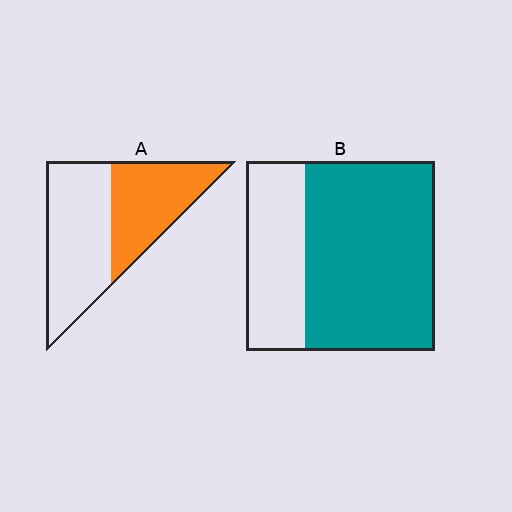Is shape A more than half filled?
No.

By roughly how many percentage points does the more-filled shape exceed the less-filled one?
By roughly 25 percentage points (B over A).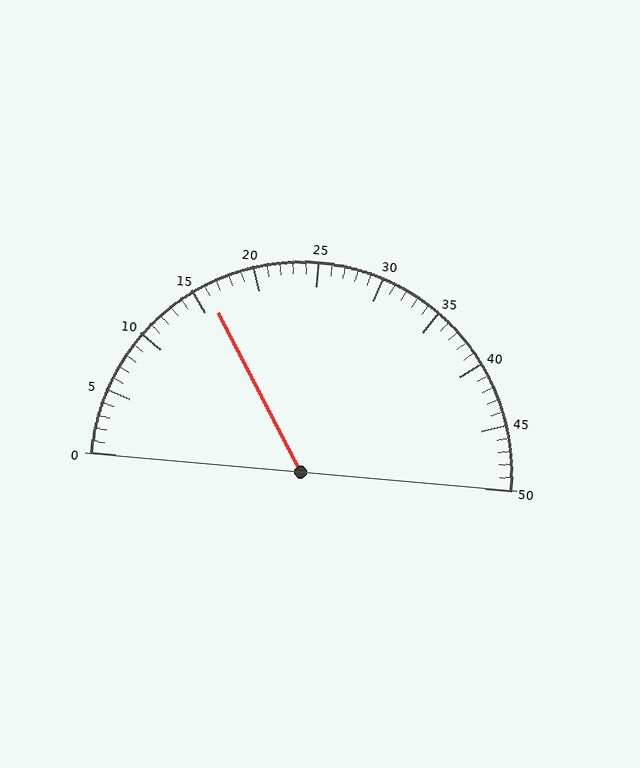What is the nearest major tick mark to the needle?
The nearest major tick mark is 15.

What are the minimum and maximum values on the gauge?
The gauge ranges from 0 to 50.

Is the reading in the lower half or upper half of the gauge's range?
The reading is in the lower half of the range (0 to 50).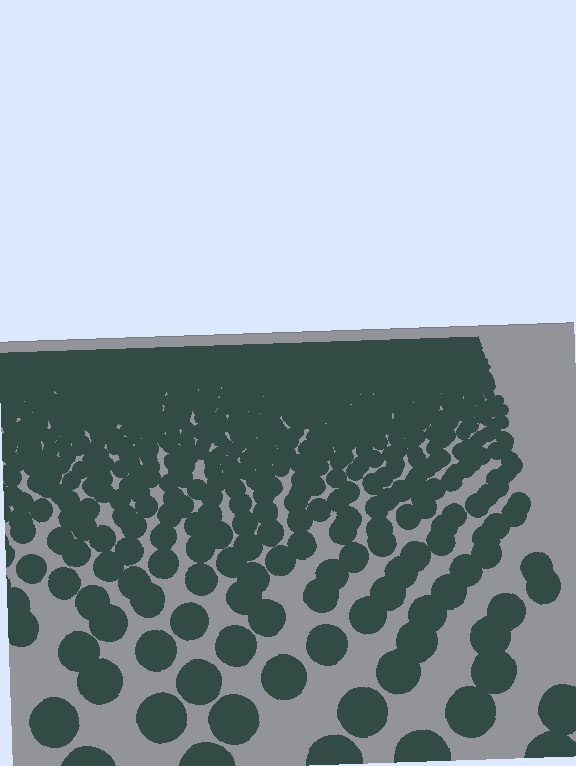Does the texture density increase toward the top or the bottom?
Density increases toward the top.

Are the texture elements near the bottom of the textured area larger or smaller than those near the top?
Larger. Near the bottom, elements are closer to the viewer and appear at a bigger on-screen size.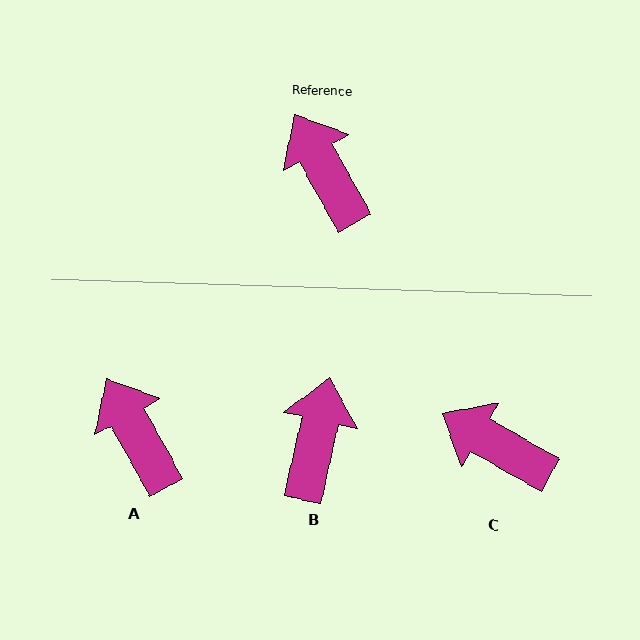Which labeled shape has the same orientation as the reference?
A.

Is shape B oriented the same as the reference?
No, it is off by about 42 degrees.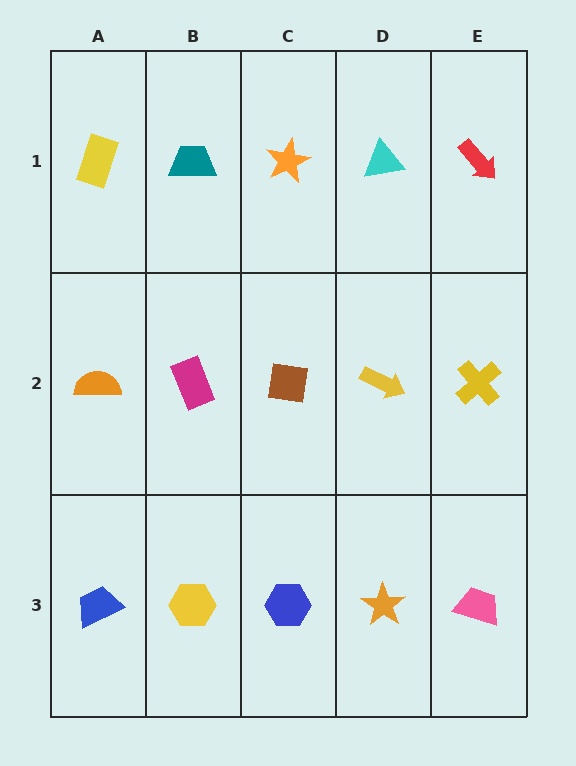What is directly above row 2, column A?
A yellow rectangle.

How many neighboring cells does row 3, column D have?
3.